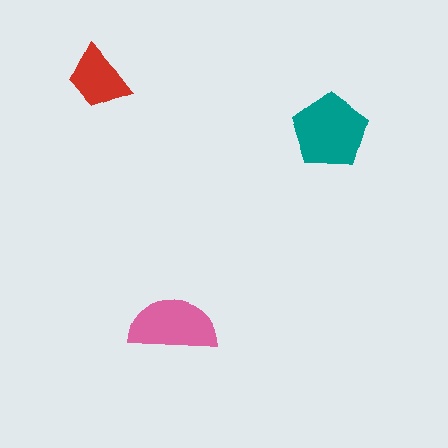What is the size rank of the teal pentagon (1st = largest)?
1st.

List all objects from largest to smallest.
The teal pentagon, the pink semicircle, the red trapezoid.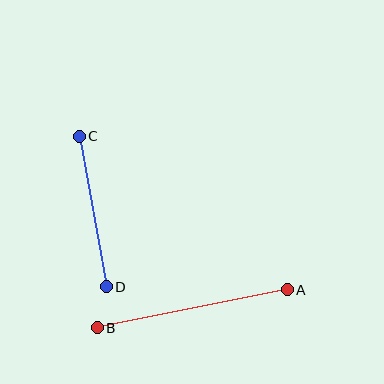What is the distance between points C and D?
The distance is approximately 153 pixels.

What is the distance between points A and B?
The distance is approximately 194 pixels.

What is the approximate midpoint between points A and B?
The midpoint is at approximately (192, 309) pixels.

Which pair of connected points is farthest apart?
Points A and B are farthest apart.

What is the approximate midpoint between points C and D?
The midpoint is at approximately (93, 211) pixels.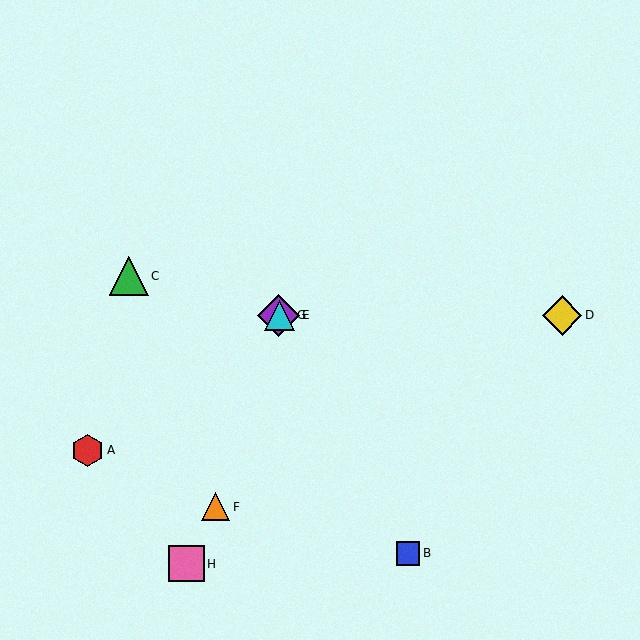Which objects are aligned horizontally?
Objects D, E, G are aligned horizontally.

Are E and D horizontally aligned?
Yes, both are at y≈315.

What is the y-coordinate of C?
Object C is at y≈276.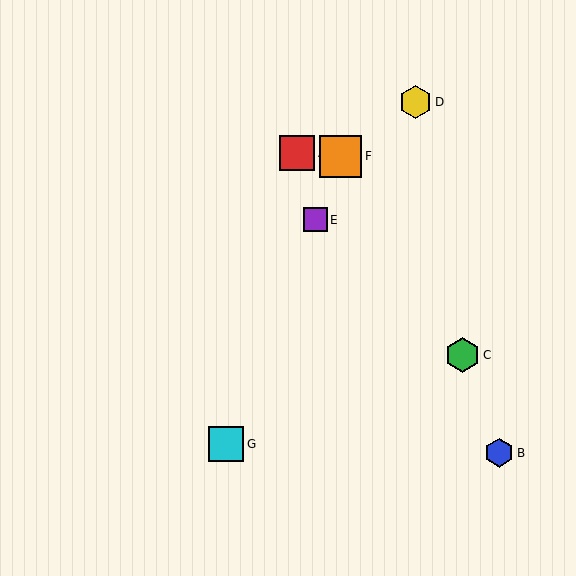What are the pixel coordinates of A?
Object A is at (297, 153).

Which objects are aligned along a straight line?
Objects E, F, G are aligned along a straight line.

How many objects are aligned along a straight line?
3 objects (E, F, G) are aligned along a straight line.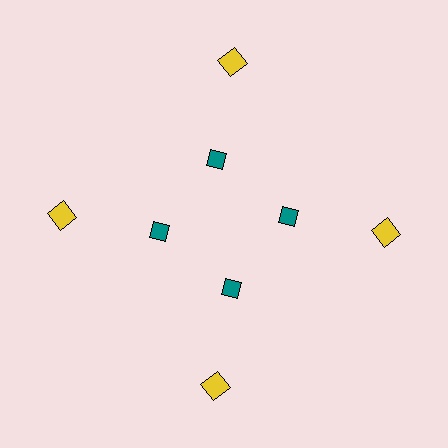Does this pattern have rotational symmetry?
Yes, this pattern has 4-fold rotational symmetry. It looks the same after rotating 90 degrees around the center.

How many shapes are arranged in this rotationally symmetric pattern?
There are 8 shapes, arranged in 4 groups of 2.